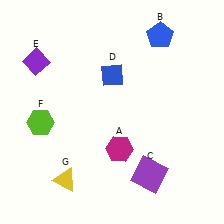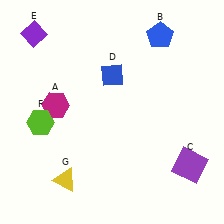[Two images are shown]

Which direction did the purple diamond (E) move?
The purple diamond (E) moved up.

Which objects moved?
The objects that moved are: the magenta hexagon (A), the purple square (C), the purple diamond (E).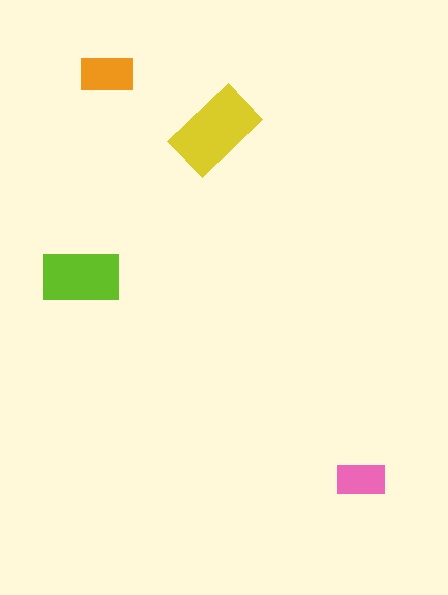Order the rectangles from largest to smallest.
the yellow one, the lime one, the orange one, the pink one.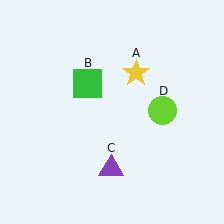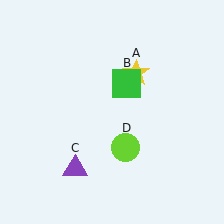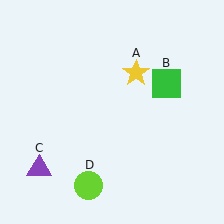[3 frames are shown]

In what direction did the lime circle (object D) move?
The lime circle (object D) moved down and to the left.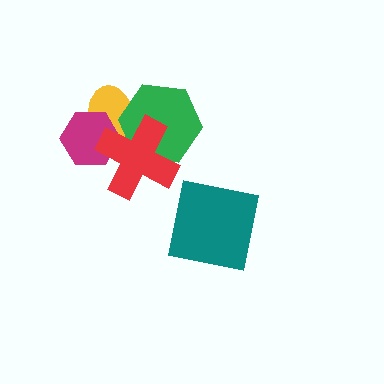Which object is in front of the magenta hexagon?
The red cross is in front of the magenta hexagon.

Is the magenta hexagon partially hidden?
Yes, it is partially covered by another shape.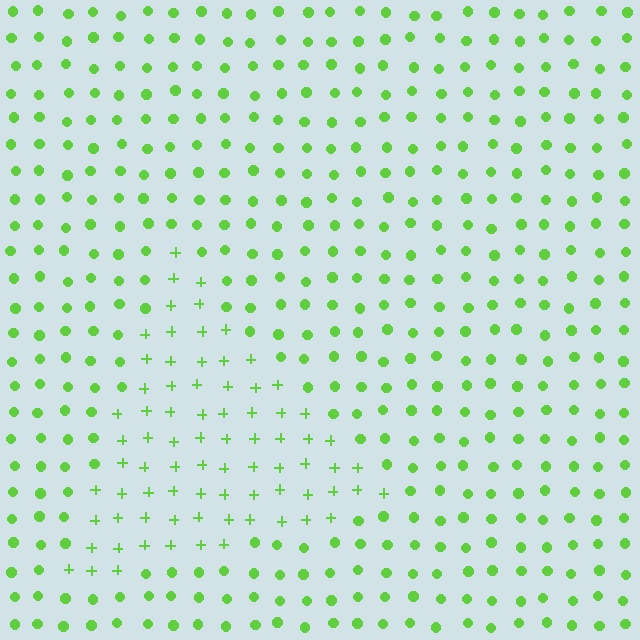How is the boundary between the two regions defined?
The boundary is defined by a change in element shape: plus signs inside vs. circles outside. All elements share the same color and spacing.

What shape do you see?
I see a triangle.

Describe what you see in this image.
The image is filled with small lime elements arranged in a uniform grid. A triangle-shaped region contains plus signs, while the surrounding area contains circles. The boundary is defined purely by the change in element shape.